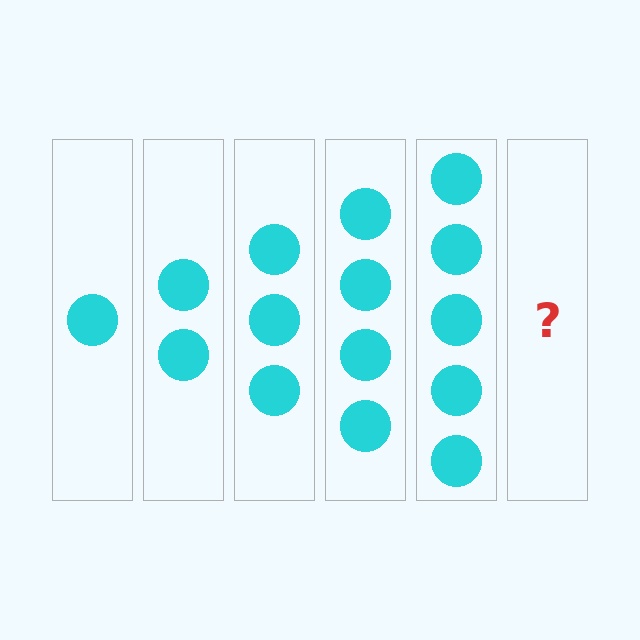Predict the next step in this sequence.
The next step is 6 circles.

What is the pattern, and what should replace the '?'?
The pattern is that each step adds one more circle. The '?' should be 6 circles.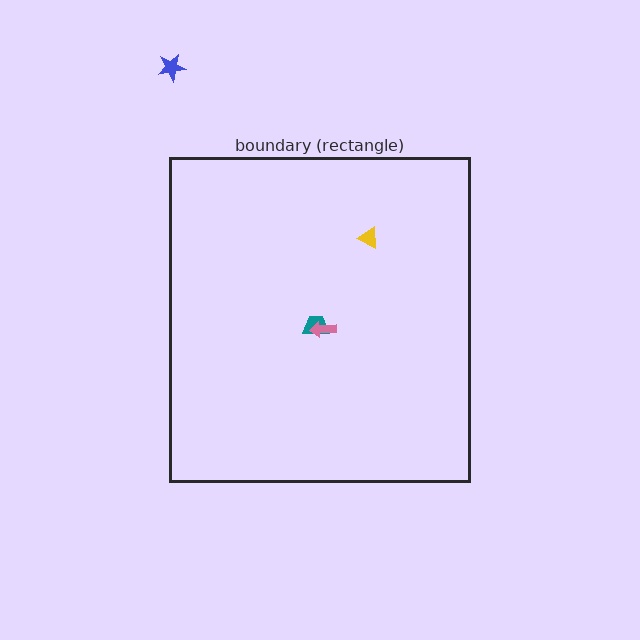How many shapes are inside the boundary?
3 inside, 1 outside.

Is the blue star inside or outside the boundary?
Outside.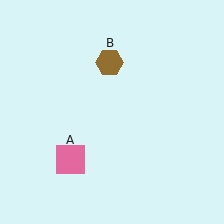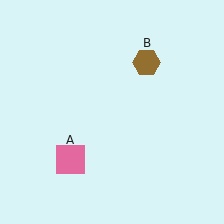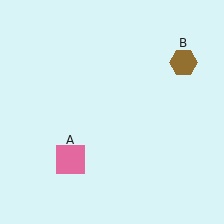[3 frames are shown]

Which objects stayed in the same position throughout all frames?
Pink square (object A) remained stationary.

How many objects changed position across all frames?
1 object changed position: brown hexagon (object B).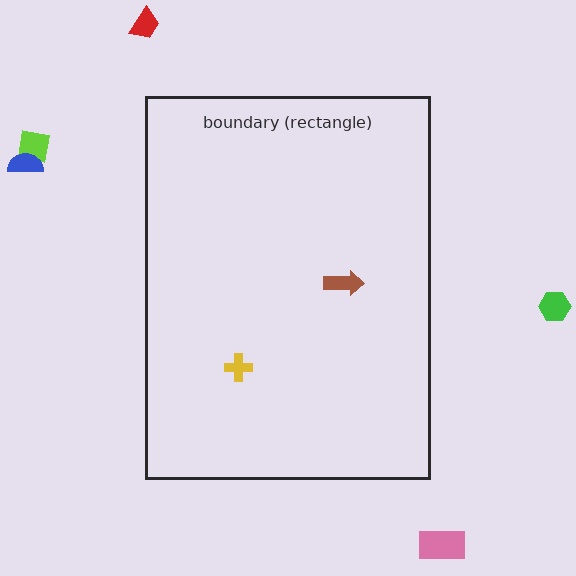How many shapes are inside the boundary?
2 inside, 5 outside.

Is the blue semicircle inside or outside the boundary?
Outside.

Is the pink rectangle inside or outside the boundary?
Outside.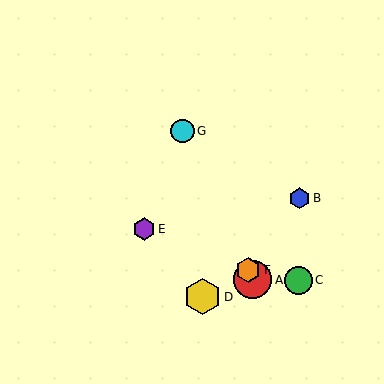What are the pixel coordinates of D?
Object D is at (203, 297).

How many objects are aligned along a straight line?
3 objects (A, F, G) are aligned along a straight line.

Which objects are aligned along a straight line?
Objects A, F, G are aligned along a straight line.